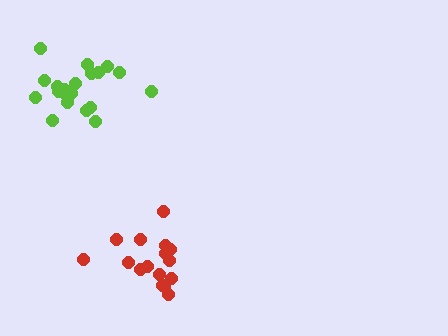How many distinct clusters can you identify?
There are 2 distinct clusters.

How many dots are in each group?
Group 1: 20 dots, Group 2: 16 dots (36 total).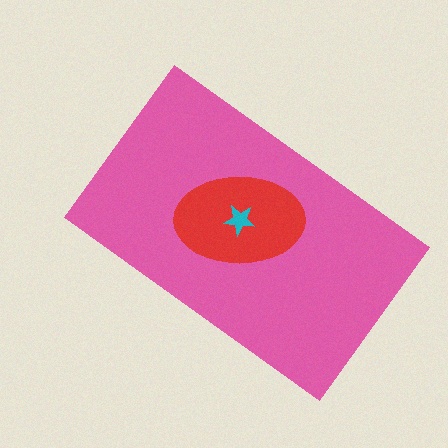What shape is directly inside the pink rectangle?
The red ellipse.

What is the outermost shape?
The pink rectangle.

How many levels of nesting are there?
3.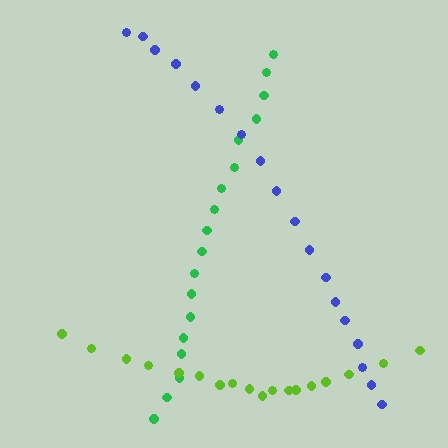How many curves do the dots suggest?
There are 3 distinct paths.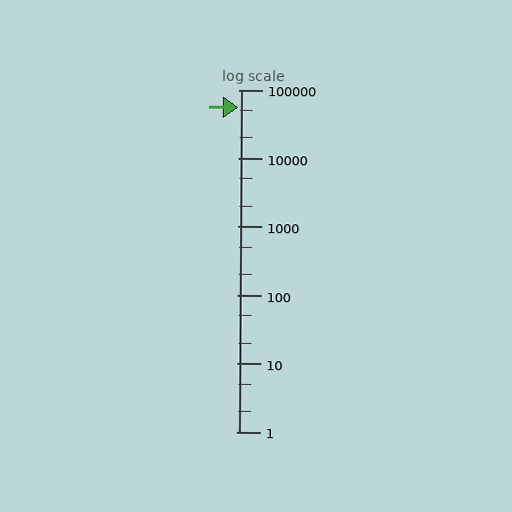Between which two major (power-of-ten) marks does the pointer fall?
The pointer is between 10000 and 100000.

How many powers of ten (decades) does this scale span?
The scale spans 5 decades, from 1 to 100000.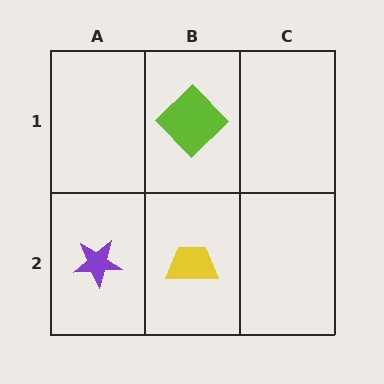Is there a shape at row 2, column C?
No, that cell is empty.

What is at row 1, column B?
A lime diamond.